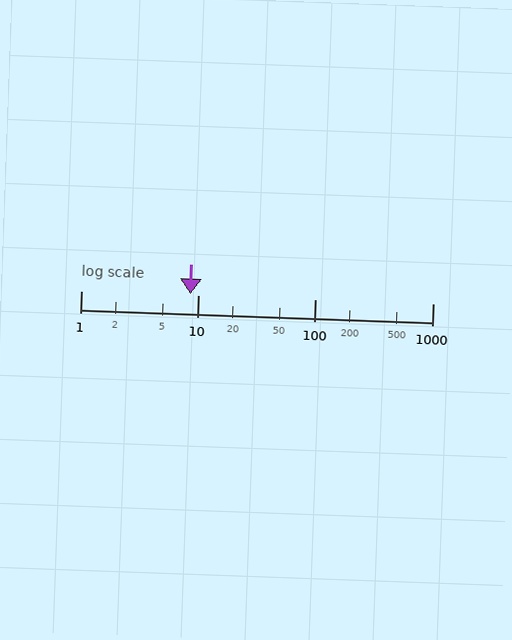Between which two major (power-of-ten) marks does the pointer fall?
The pointer is between 1 and 10.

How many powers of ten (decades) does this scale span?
The scale spans 3 decades, from 1 to 1000.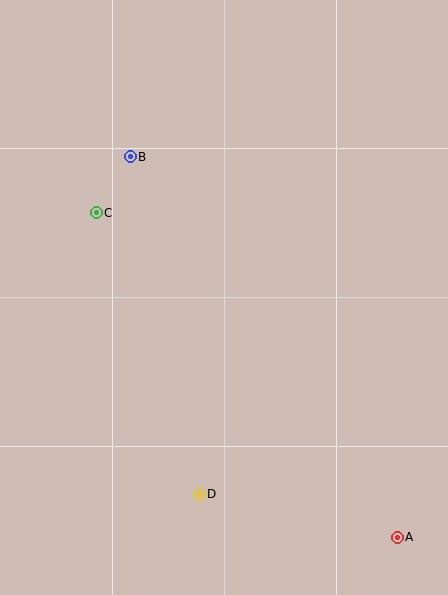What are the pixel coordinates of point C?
Point C is at (96, 213).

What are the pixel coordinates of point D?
Point D is at (199, 494).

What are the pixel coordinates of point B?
Point B is at (130, 157).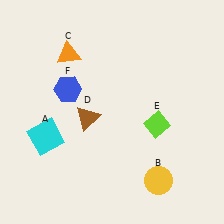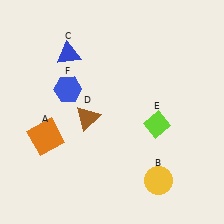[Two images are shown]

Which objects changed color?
A changed from cyan to orange. C changed from orange to blue.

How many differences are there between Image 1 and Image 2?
There are 2 differences between the two images.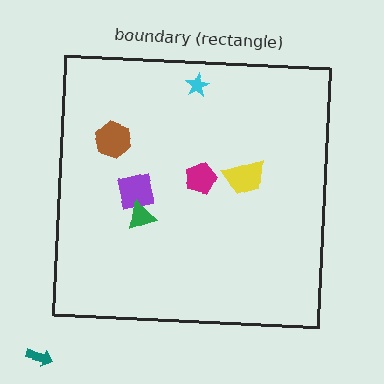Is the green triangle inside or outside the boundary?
Inside.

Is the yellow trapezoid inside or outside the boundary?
Inside.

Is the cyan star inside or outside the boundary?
Inside.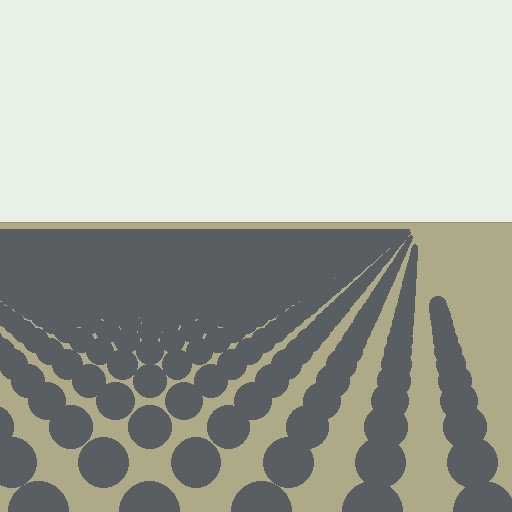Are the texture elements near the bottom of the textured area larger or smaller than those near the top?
Larger. Near the bottom, elements are closer to the viewer and appear at a bigger on-screen size.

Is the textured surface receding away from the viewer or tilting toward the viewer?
The surface is receding away from the viewer. Texture elements get smaller and denser toward the top.